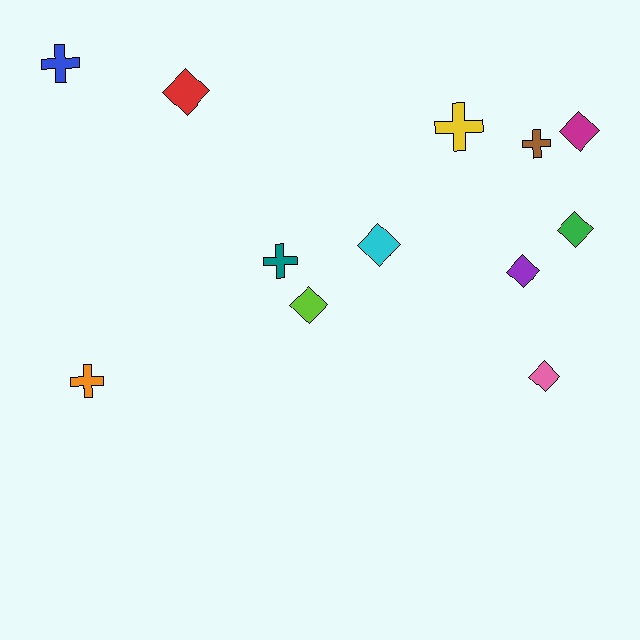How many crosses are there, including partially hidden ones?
There are 5 crosses.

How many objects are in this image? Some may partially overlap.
There are 12 objects.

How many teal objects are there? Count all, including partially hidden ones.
There is 1 teal object.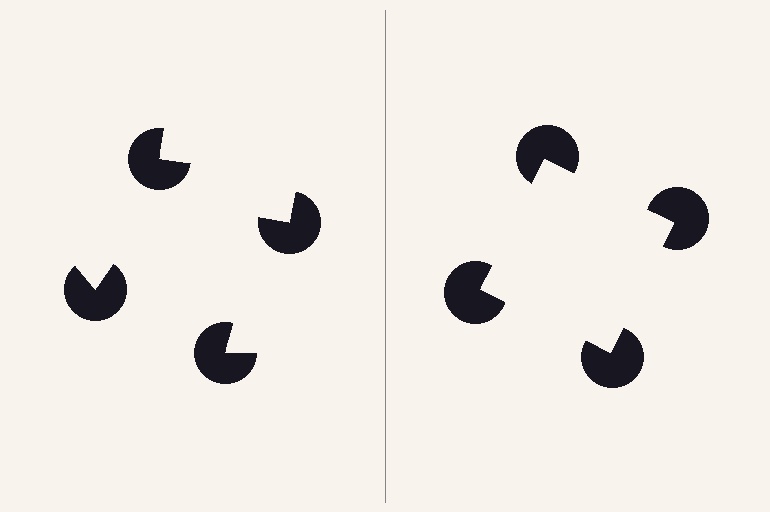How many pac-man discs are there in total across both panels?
8 — 4 on each side.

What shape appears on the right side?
An illusory square.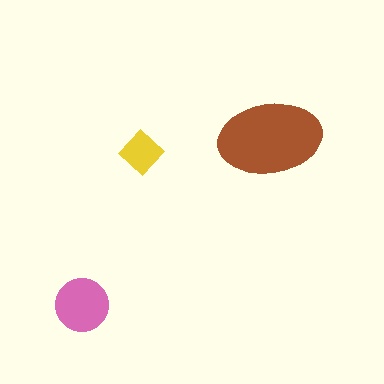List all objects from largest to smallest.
The brown ellipse, the pink circle, the yellow diamond.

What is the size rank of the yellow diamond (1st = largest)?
3rd.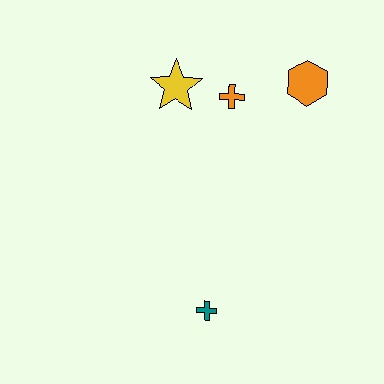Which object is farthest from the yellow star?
The teal cross is farthest from the yellow star.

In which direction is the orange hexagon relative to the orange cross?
The orange hexagon is to the right of the orange cross.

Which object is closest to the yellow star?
The orange cross is closest to the yellow star.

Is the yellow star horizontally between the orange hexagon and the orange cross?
No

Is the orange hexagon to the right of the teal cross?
Yes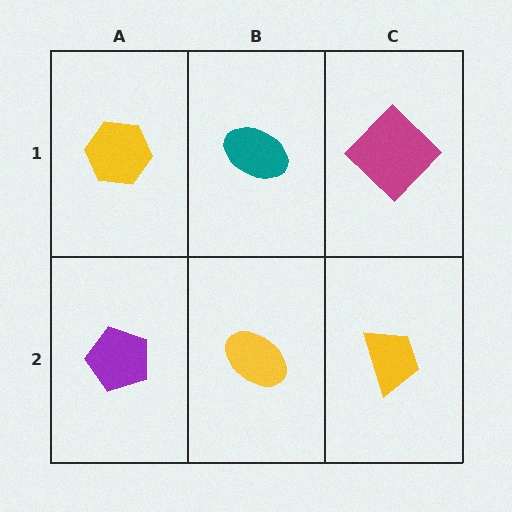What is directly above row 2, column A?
A yellow hexagon.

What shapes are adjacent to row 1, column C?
A yellow trapezoid (row 2, column C), a teal ellipse (row 1, column B).